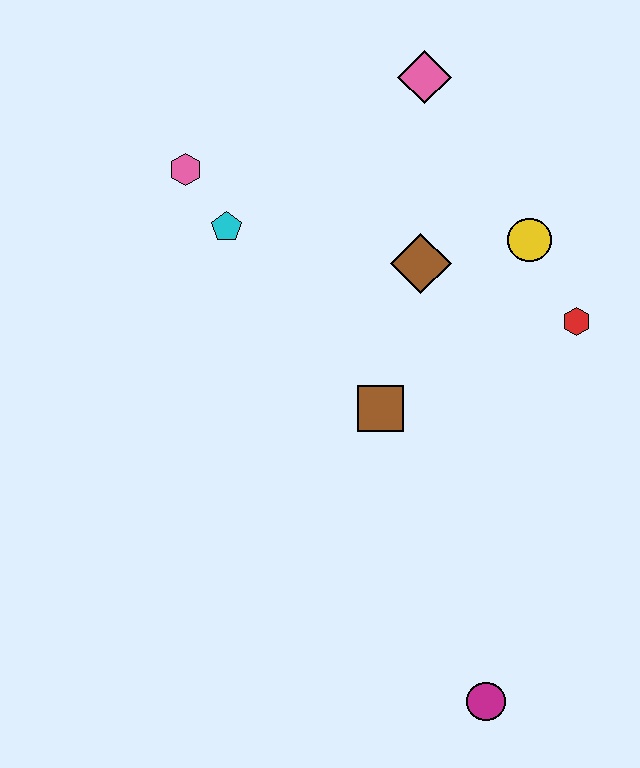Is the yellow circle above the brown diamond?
Yes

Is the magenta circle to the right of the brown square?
Yes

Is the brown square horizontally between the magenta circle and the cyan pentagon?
Yes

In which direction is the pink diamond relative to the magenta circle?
The pink diamond is above the magenta circle.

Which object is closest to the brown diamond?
The yellow circle is closest to the brown diamond.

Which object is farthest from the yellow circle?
The magenta circle is farthest from the yellow circle.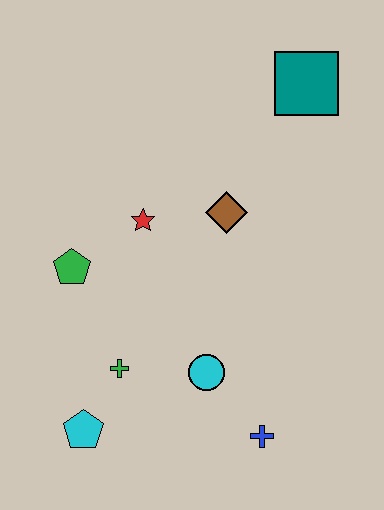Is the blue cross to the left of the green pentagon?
No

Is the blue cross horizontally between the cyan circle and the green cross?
No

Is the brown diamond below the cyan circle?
No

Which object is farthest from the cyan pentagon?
The teal square is farthest from the cyan pentagon.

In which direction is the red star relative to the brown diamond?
The red star is to the left of the brown diamond.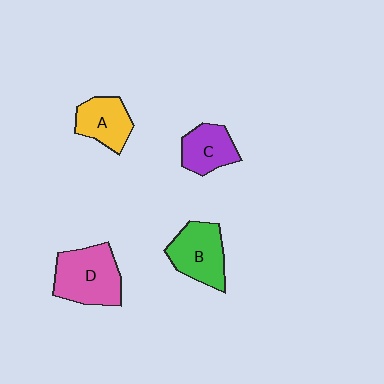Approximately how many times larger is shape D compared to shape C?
Approximately 1.5 times.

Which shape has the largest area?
Shape D (pink).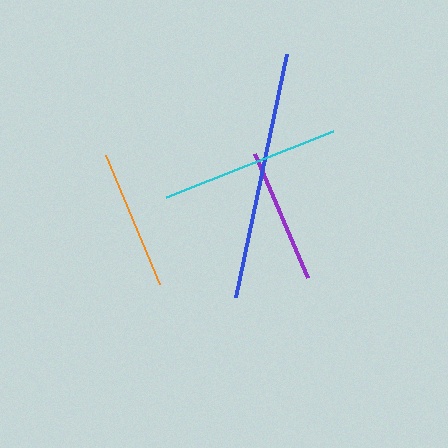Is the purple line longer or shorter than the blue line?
The blue line is longer than the purple line.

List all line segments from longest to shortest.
From longest to shortest: blue, cyan, orange, purple.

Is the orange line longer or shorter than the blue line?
The blue line is longer than the orange line.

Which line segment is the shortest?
The purple line is the shortest at approximately 134 pixels.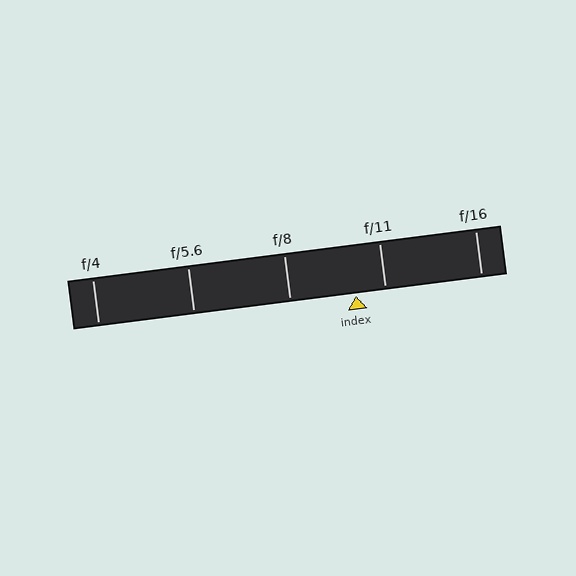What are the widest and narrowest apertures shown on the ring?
The widest aperture shown is f/4 and the narrowest is f/16.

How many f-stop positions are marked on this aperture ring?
There are 5 f-stop positions marked.